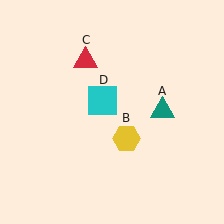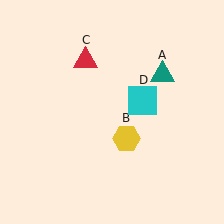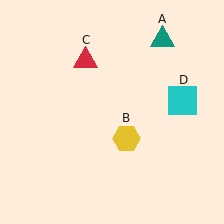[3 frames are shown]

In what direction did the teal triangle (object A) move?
The teal triangle (object A) moved up.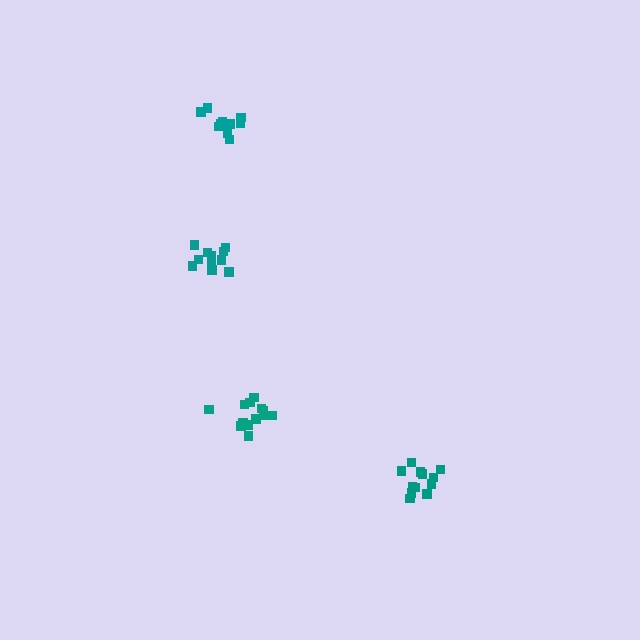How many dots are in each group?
Group 1: 11 dots, Group 2: 11 dots, Group 3: 12 dots, Group 4: 14 dots (48 total).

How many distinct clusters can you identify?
There are 4 distinct clusters.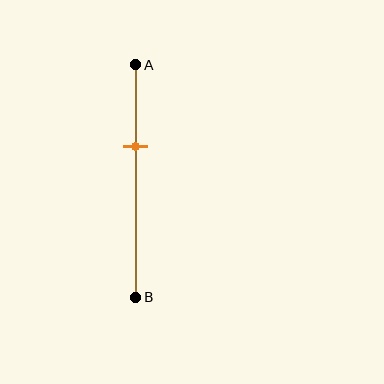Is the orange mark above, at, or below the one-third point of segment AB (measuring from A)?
The orange mark is approximately at the one-third point of segment AB.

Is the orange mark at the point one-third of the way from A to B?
Yes, the mark is approximately at the one-third point.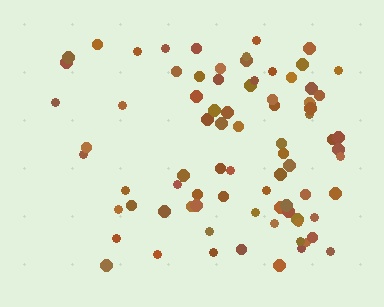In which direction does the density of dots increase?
From left to right, with the right side densest.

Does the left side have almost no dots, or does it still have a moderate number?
Still a moderate number, just noticeably fewer than the right.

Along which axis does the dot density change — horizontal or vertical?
Horizontal.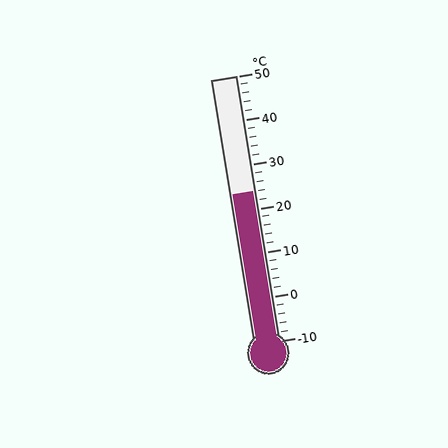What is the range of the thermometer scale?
The thermometer scale ranges from -10°C to 50°C.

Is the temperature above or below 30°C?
The temperature is below 30°C.